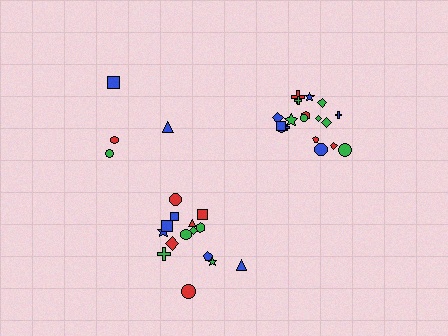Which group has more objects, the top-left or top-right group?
The top-right group.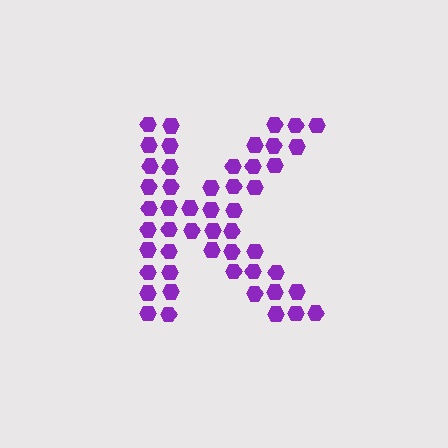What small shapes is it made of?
It is made of small hexagons.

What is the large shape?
The large shape is the letter K.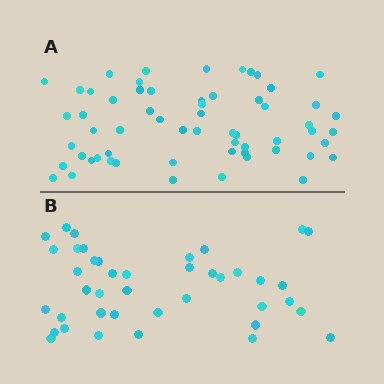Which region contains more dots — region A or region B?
Region A (the top region) has more dots.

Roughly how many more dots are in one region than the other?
Region A has approximately 20 more dots than region B.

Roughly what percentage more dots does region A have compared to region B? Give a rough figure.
About 45% more.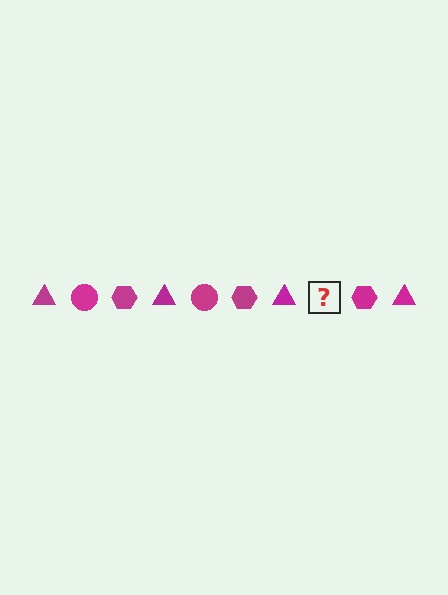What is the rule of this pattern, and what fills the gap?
The rule is that the pattern cycles through triangle, circle, hexagon shapes in magenta. The gap should be filled with a magenta circle.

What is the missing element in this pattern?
The missing element is a magenta circle.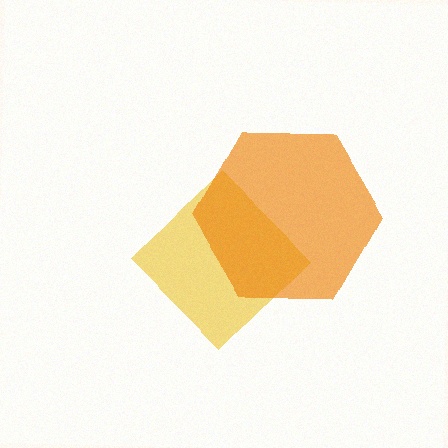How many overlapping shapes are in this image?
There are 2 overlapping shapes in the image.